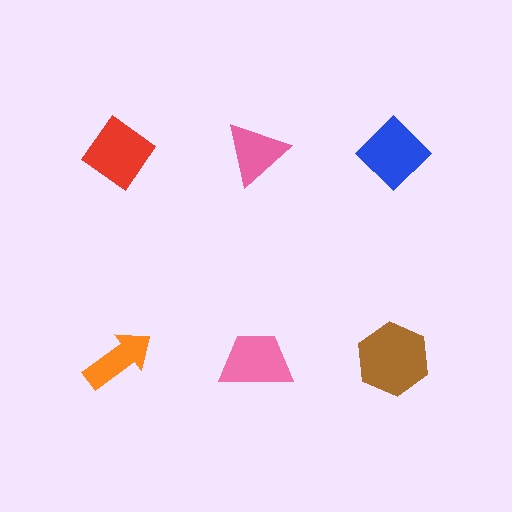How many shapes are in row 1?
3 shapes.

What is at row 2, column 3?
A brown hexagon.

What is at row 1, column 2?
A pink triangle.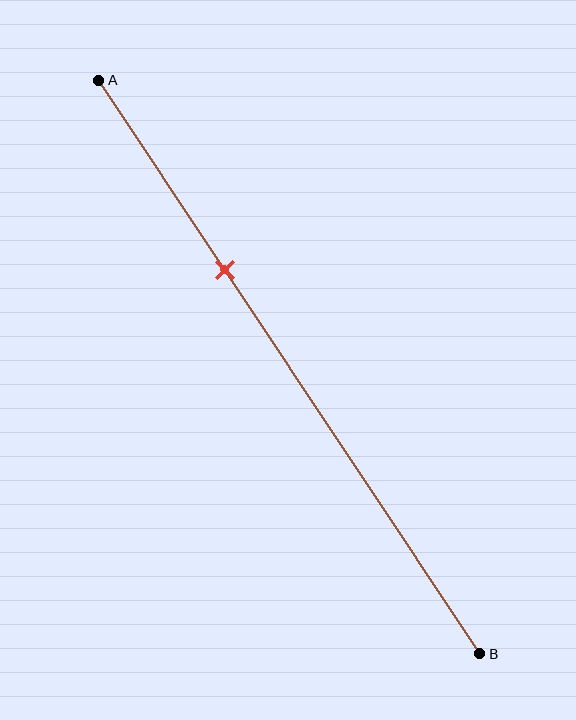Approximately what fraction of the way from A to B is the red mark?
The red mark is approximately 35% of the way from A to B.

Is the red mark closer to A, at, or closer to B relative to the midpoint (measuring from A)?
The red mark is closer to point A than the midpoint of segment AB.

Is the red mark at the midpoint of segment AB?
No, the mark is at about 35% from A, not at the 50% midpoint.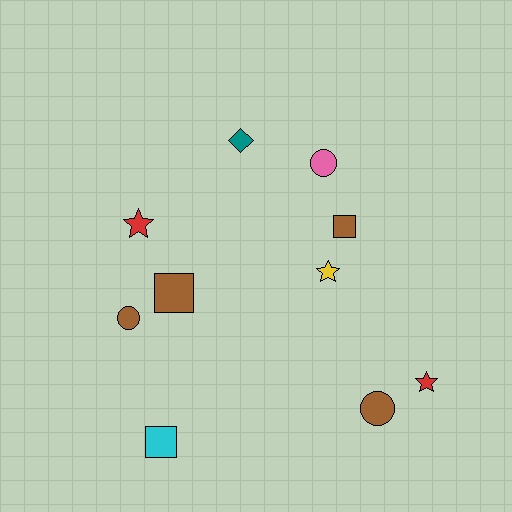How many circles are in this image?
There are 3 circles.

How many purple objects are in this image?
There are no purple objects.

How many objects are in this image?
There are 10 objects.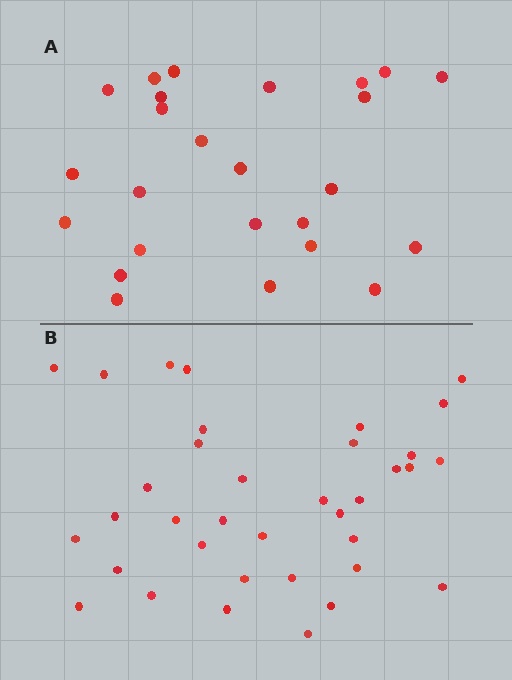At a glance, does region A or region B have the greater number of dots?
Region B (the bottom region) has more dots.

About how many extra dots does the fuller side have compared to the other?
Region B has roughly 12 or so more dots than region A.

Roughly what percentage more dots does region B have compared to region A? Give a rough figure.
About 45% more.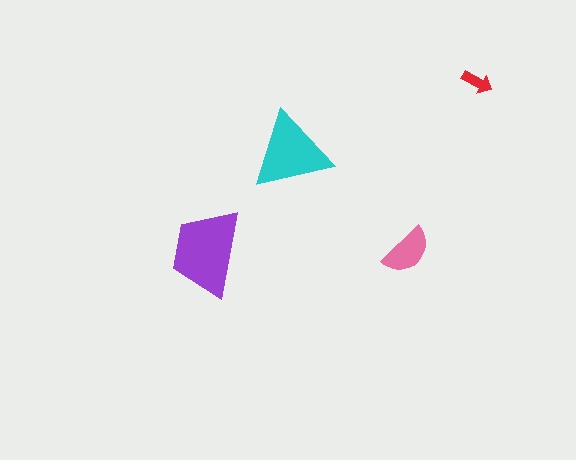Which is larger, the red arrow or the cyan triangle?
The cyan triangle.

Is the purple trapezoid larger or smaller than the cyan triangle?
Larger.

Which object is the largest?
The purple trapezoid.